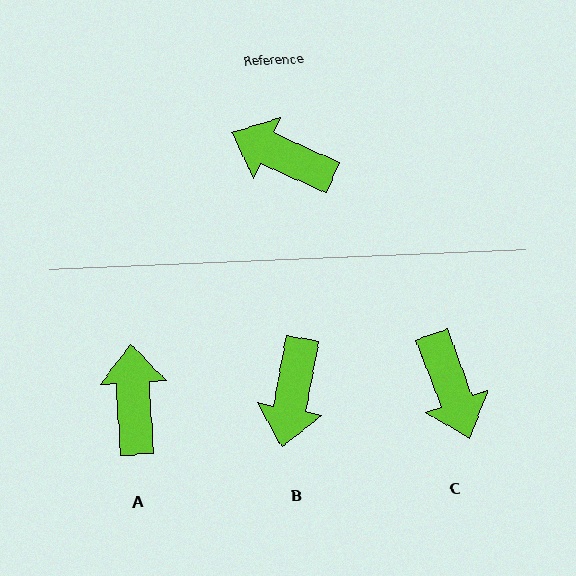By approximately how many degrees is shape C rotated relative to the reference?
Approximately 134 degrees counter-clockwise.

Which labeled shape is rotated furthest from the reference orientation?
C, about 134 degrees away.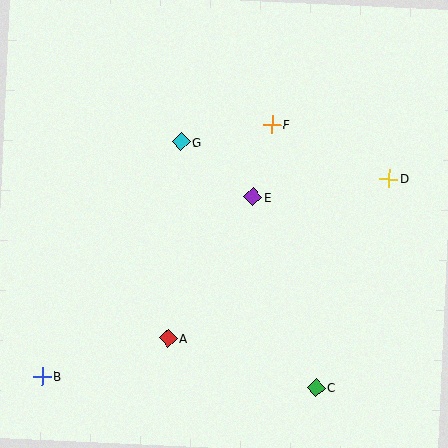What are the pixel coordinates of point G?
Point G is at (181, 142).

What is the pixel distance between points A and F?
The distance between A and F is 238 pixels.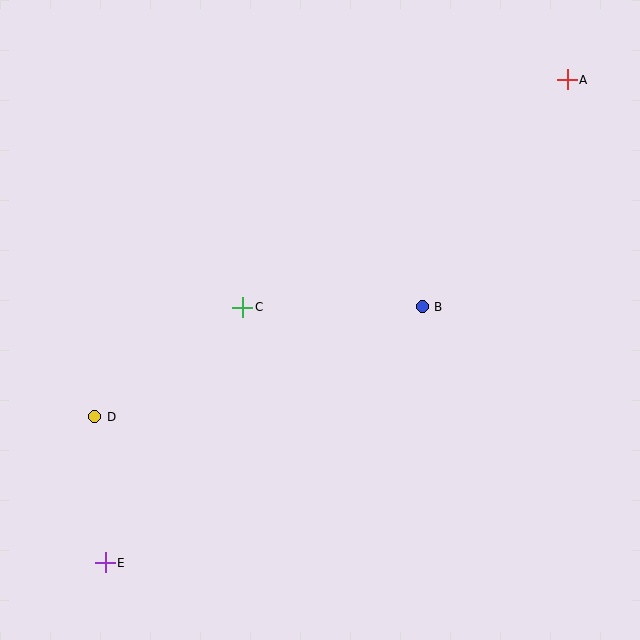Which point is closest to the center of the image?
Point C at (243, 307) is closest to the center.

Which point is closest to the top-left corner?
Point C is closest to the top-left corner.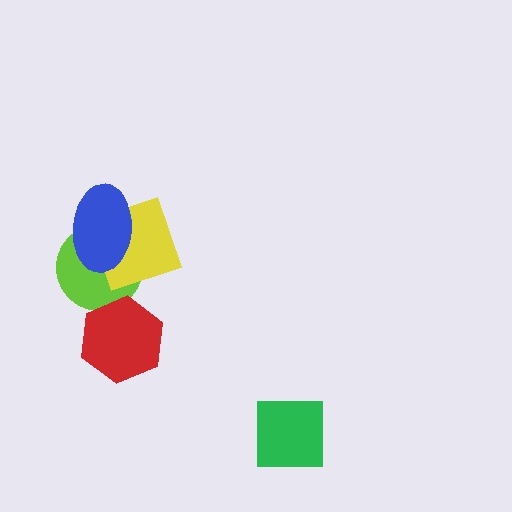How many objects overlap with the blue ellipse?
2 objects overlap with the blue ellipse.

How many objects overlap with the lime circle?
3 objects overlap with the lime circle.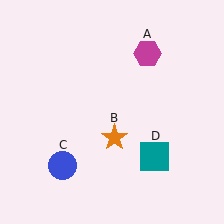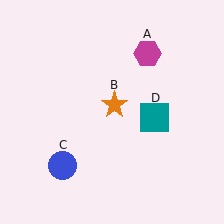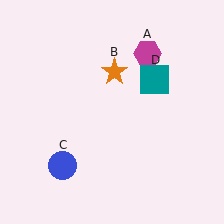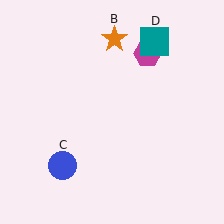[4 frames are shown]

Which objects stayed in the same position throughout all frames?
Magenta hexagon (object A) and blue circle (object C) remained stationary.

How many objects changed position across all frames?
2 objects changed position: orange star (object B), teal square (object D).